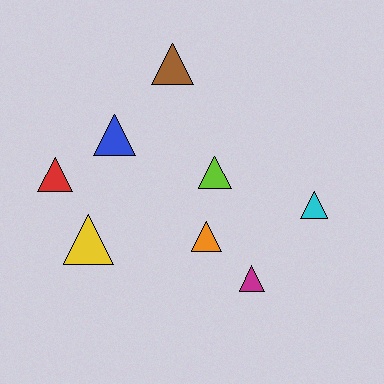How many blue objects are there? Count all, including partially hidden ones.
There is 1 blue object.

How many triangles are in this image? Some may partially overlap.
There are 8 triangles.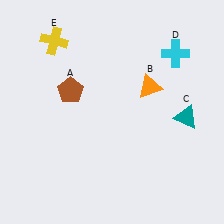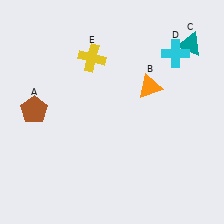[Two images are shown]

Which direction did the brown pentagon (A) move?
The brown pentagon (A) moved left.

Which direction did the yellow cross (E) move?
The yellow cross (E) moved right.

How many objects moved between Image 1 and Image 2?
3 objects moved between the two images.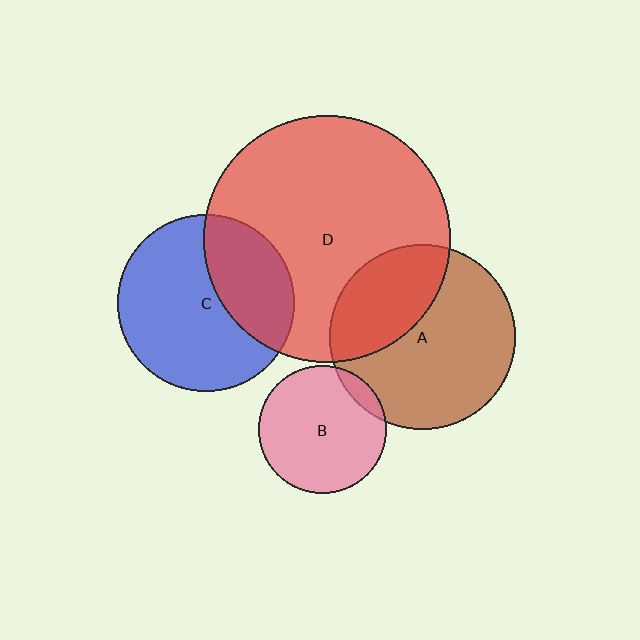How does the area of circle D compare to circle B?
Approximately 3.7 times.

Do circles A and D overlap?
Yes.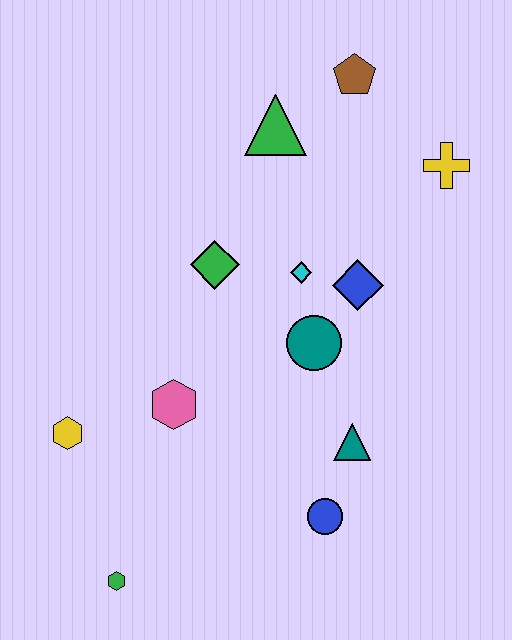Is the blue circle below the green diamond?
Yes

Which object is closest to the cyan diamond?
The blue diamond is closest to the cyan diamond.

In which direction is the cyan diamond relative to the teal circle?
The cyan diamond is above the teal circle.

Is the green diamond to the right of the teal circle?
No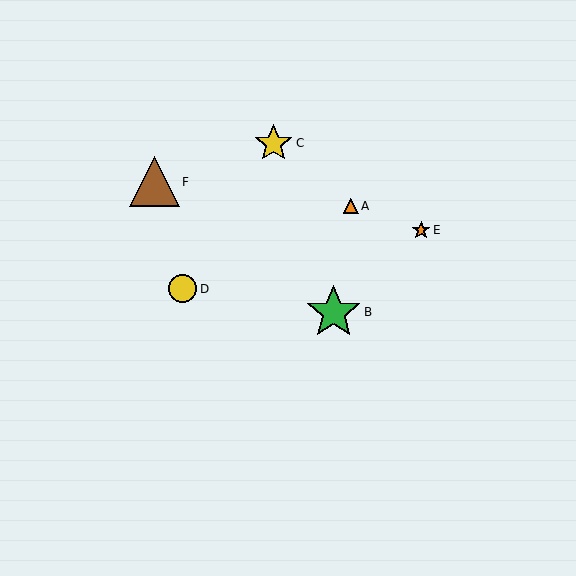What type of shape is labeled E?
Shape E is an orange star.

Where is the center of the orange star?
The center of the orange star is at (421, 230).